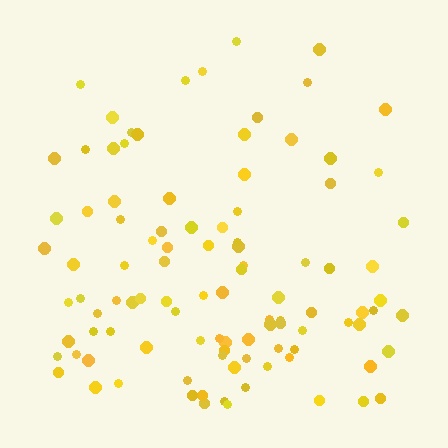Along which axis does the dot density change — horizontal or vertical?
Vertical.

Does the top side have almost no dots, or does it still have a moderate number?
Still a moderate number, just noticeably fewer than the bottom.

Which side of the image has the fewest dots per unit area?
The top.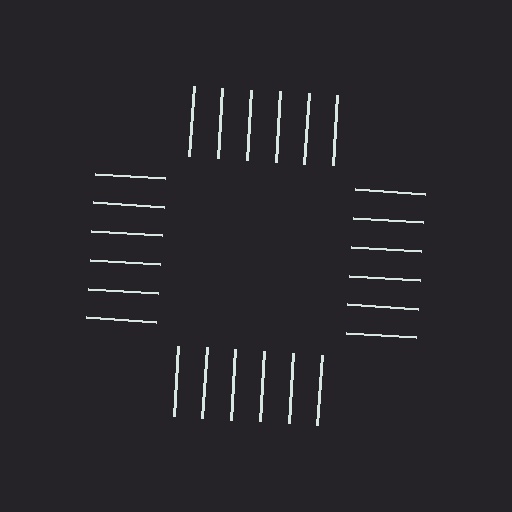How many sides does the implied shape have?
4 sides — the line-ends trace a square.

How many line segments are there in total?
24 — 6 along each of the 4 edges.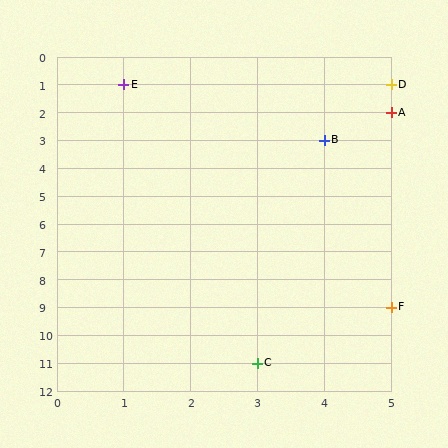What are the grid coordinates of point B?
Point B is at grid coordinates (4, 3).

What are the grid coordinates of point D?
Point D is at grid coordinates (5, 1).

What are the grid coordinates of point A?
Point A is at grid coordinates (5, 2).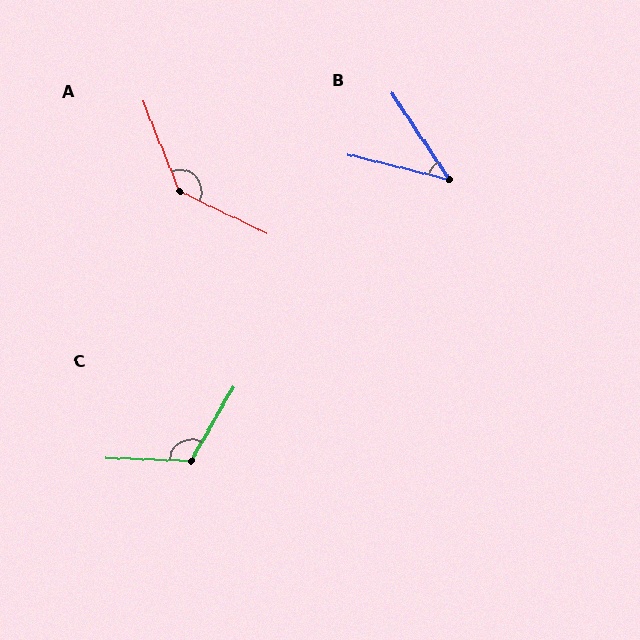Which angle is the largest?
A, at approximately 137 degrees.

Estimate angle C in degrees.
Approximately 118 degrees.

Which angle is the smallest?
B, at approximately 42 degrees.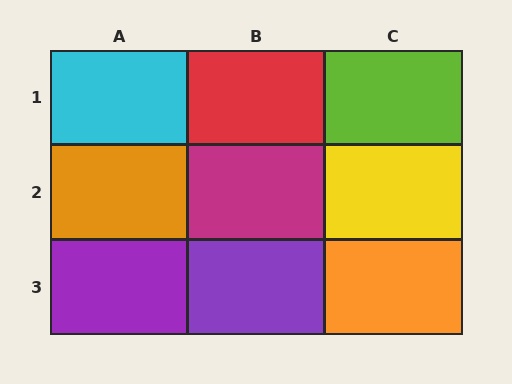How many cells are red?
1 cell is red.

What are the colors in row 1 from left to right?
Cyan, red, lime.